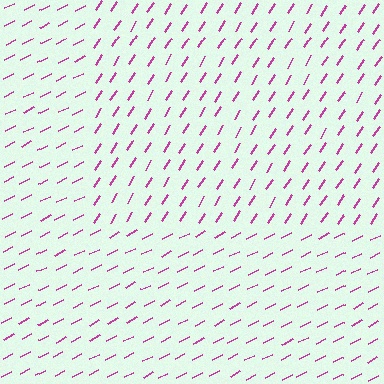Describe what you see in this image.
The image is filled with small magenta line segments. A rectangle region in the image has lines oriented differently from the surrounding lines, creating a visible texture boundary.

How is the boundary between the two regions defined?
The boundary is defined purely by a change in line orientation (approximately 30 degrees difference). All lines are the same color and thickness.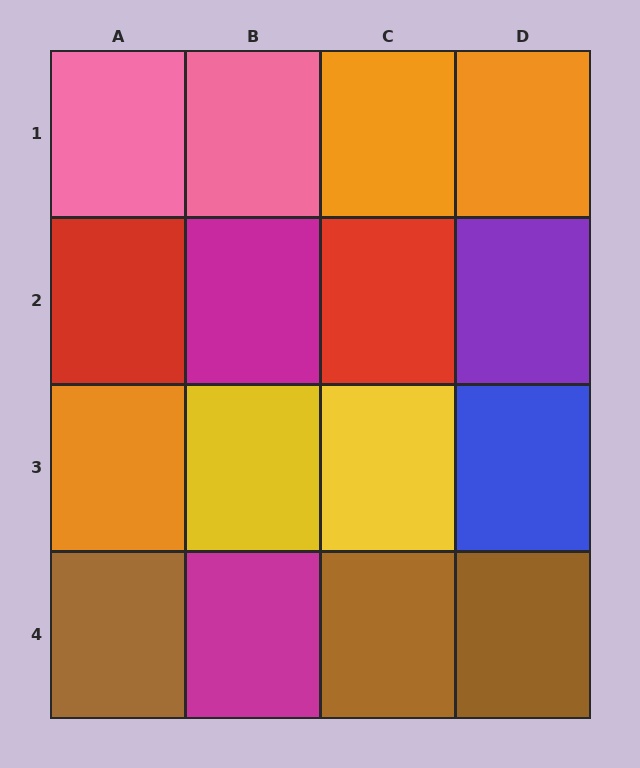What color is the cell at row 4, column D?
Brown.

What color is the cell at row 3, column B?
Yellow.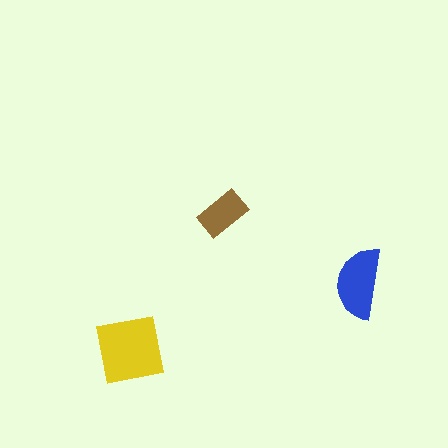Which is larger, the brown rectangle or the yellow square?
The yellow square.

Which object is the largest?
The yellow square.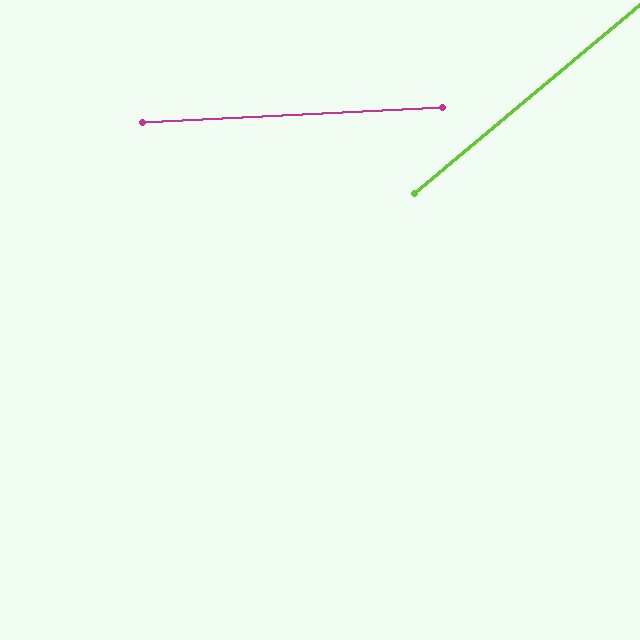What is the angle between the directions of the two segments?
Approximately 37 degrees.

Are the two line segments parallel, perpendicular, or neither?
Neither parallel nor perpendicular — they differ by about 37°.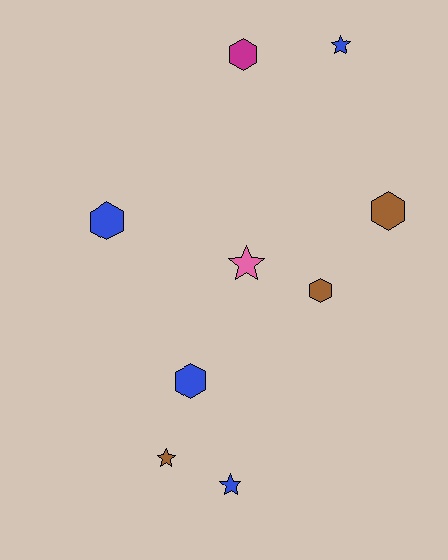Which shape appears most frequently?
Hexagon, with 5 objects.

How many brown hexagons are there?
There are 2 brown hexagons.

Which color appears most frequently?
Blue, with 4 objects.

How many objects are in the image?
There are 9 objects.